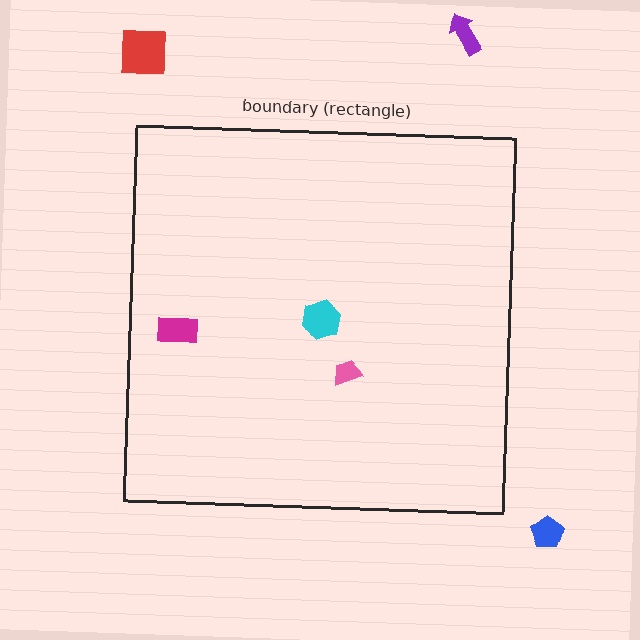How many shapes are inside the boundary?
3 inside, 3 outside.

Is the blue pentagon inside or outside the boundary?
Outside.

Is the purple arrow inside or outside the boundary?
Outside.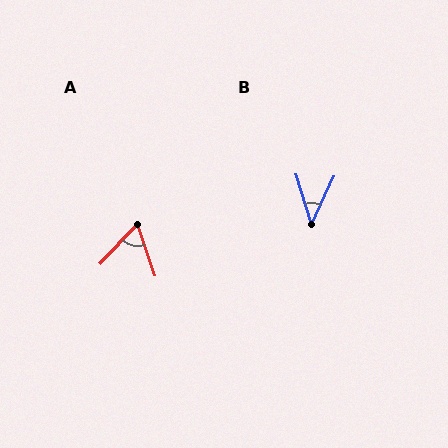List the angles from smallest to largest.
B (42°), A (63°).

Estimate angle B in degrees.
Approximately 42 degrees.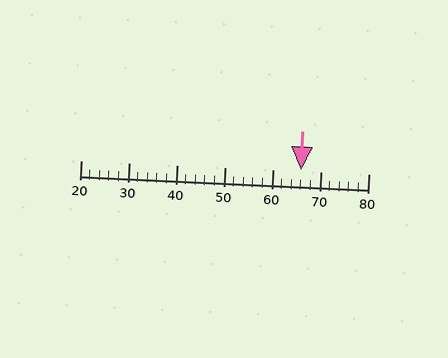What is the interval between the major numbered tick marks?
The major tick marks are spaced 10 units apart.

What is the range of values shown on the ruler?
The ruler shows values from 20 to 80.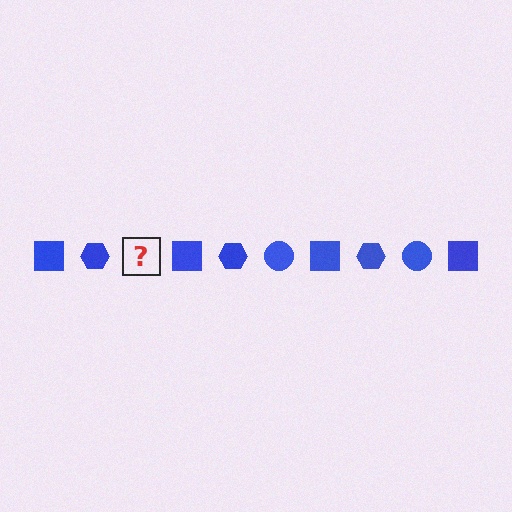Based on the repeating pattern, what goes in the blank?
The blank should be a blue circle.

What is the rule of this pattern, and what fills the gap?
The rule is that the pattern cycles through square, hexagon, circle shapes in blue. The gap should be filled with a blue circle.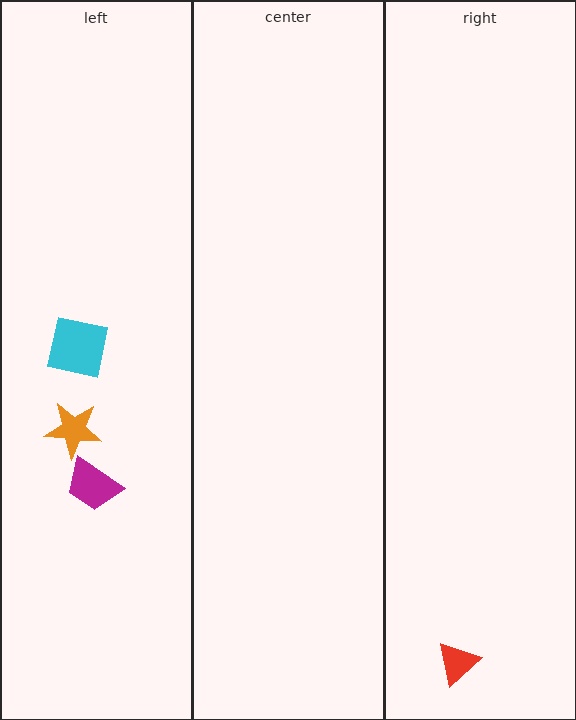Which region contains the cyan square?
The left region.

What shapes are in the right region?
The red triangle.